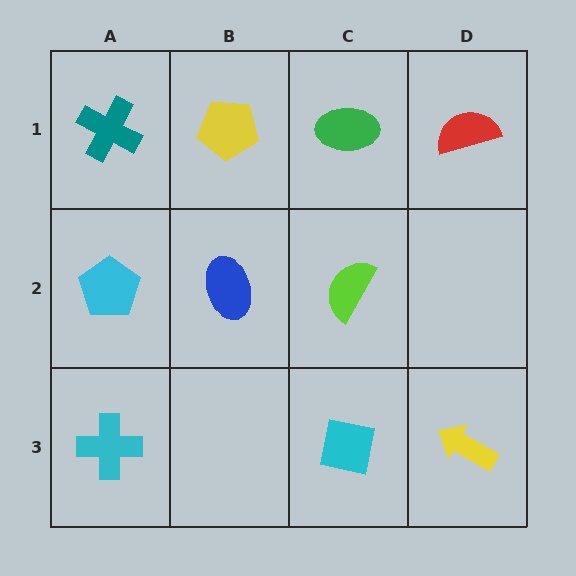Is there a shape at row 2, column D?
No, that cell is empty.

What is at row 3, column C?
A cyan square.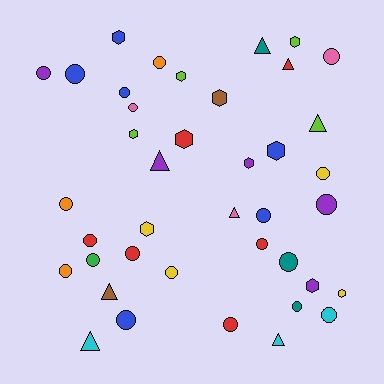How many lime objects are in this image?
There are 4 lime objects.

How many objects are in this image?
There are 40 objects.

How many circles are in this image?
There are 21 circles.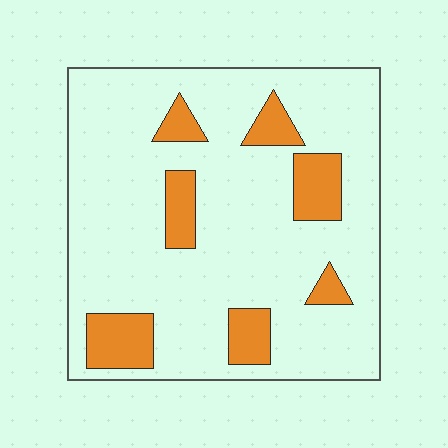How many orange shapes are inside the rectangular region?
7.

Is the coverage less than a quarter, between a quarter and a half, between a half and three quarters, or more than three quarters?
Less than a quarter.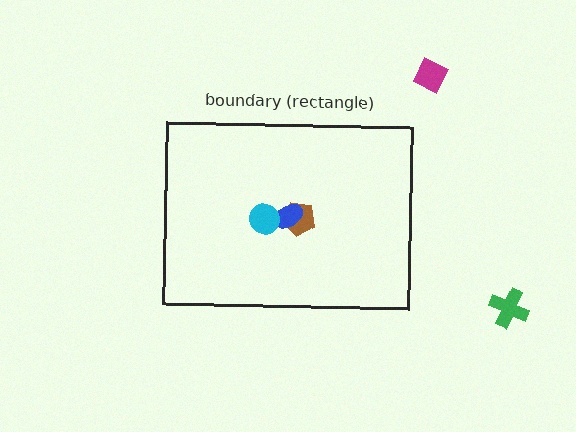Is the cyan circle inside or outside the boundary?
Inside.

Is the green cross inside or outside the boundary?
Outside.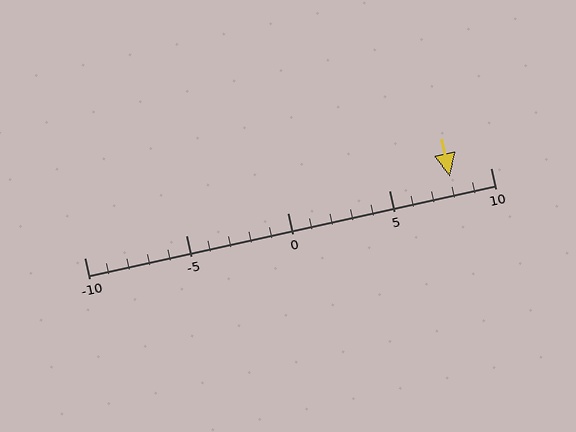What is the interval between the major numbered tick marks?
The major tick marks are spaced 5 units apart.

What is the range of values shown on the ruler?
The ruler shows values from -10 to 10.